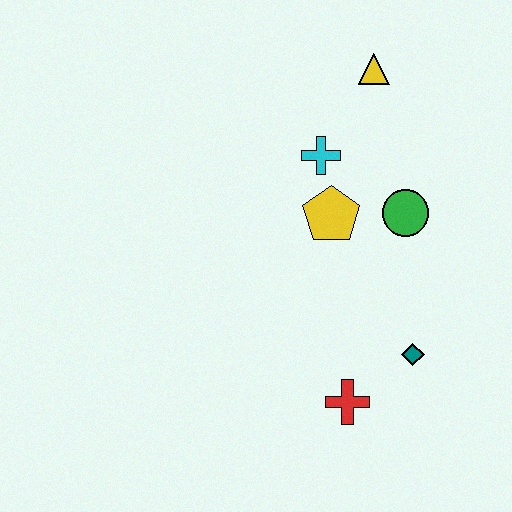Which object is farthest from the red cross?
The yellow triangle is farthest from the red cross.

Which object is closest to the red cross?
The teal diamond is closest to the red cross.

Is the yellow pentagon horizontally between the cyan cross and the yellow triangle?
Yes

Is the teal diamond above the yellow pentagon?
No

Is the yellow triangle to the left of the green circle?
Yes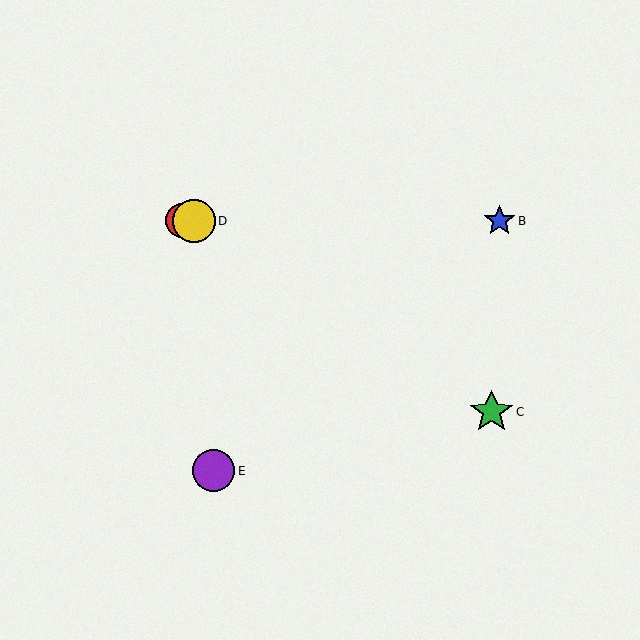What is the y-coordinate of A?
Object A is at y≈221.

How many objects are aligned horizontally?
3 objects (A, B, D) are aligned horizontally.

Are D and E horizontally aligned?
No, D is at y≈221 and E is at y≈471.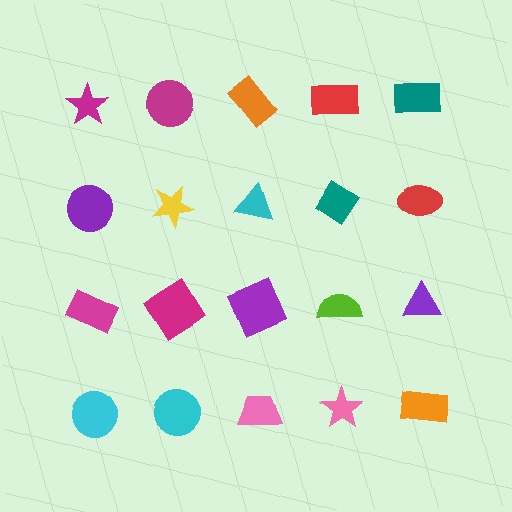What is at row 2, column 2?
A yellow star.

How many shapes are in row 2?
5 shapes.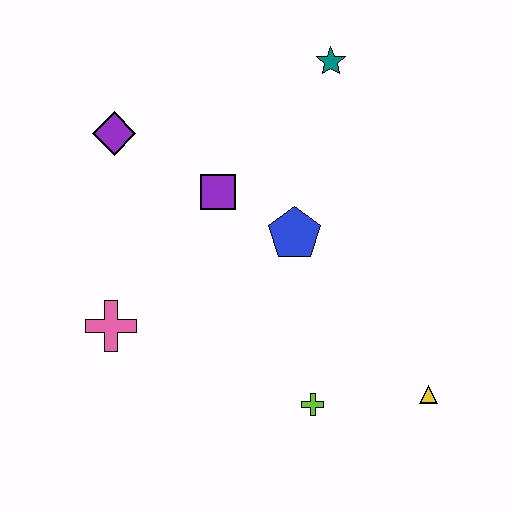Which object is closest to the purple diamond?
The purple square is closest to the purple diamond.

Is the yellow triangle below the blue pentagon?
Yes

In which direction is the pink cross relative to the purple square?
The pink cross is below the purple square.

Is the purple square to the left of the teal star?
Yes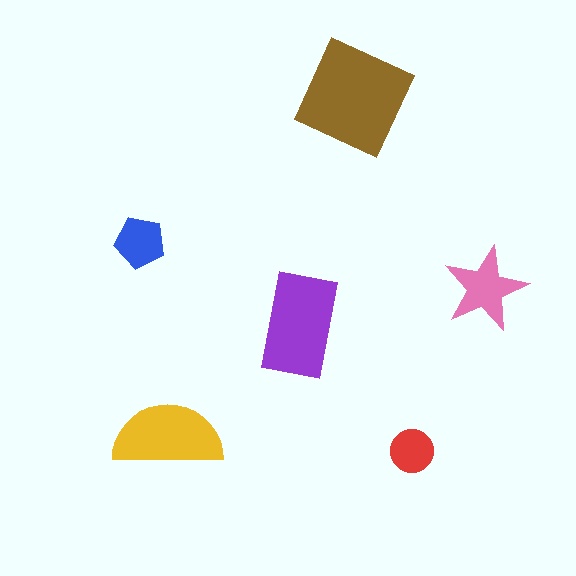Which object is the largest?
The brown square.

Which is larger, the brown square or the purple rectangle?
The brown square.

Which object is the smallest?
The red circle.